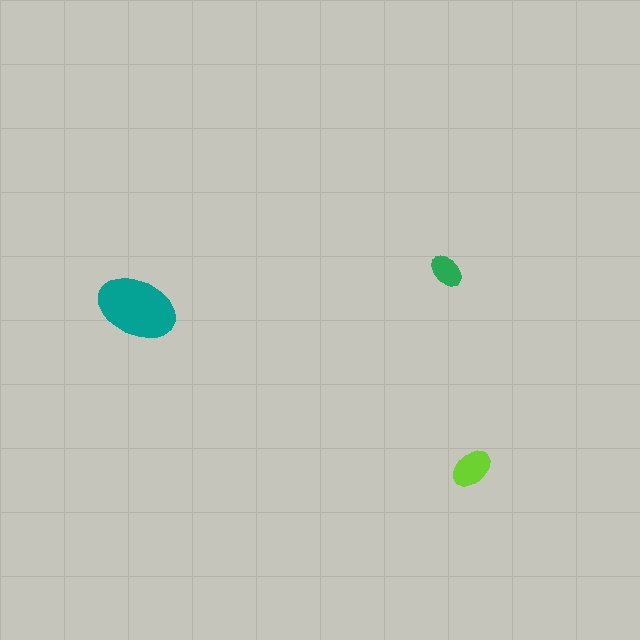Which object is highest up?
The green ellipse is topmost.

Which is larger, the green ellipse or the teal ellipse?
The teal one.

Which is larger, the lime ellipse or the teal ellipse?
The teal one.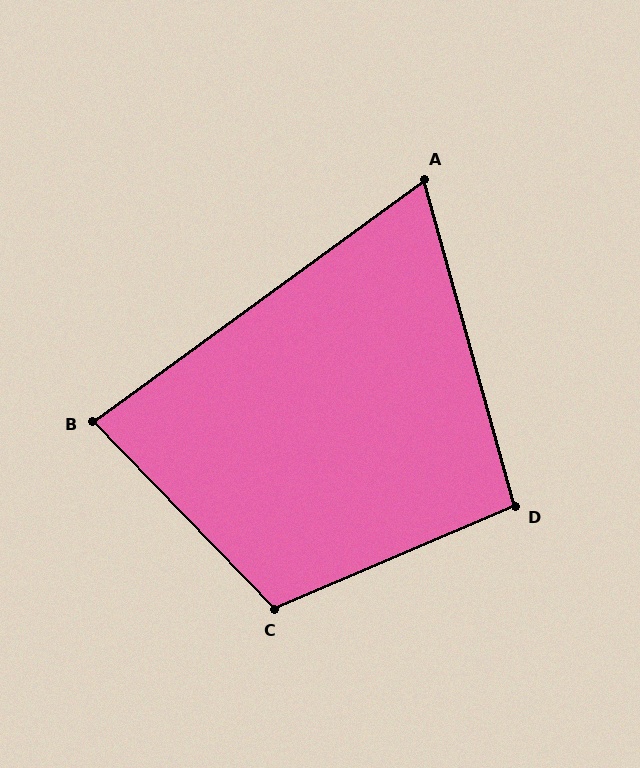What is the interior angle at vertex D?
Approximately 98 degrees (obtuse).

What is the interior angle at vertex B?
Approximately 82 degrees (acute).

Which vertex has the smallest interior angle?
A, at approximately 69 degrees.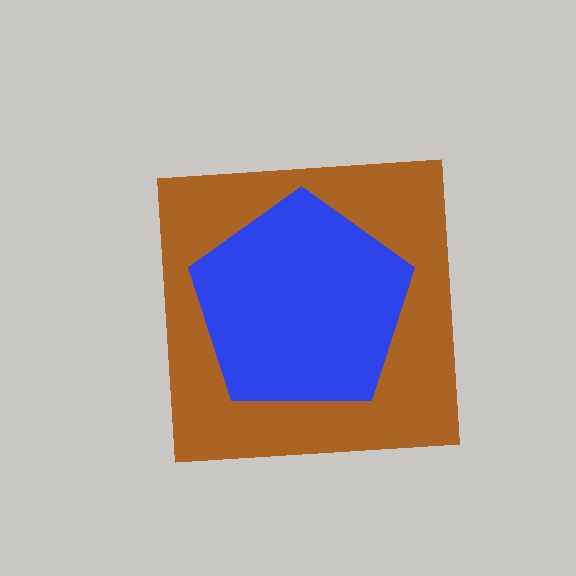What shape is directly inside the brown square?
The blue pentagon.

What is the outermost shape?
The brown square.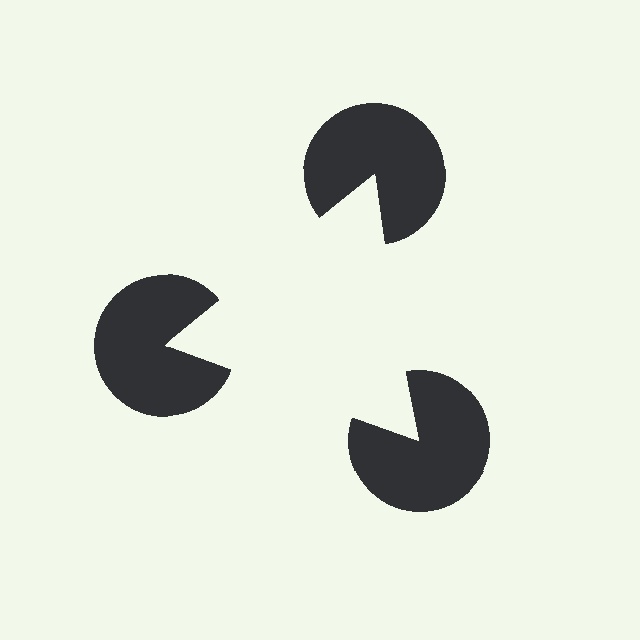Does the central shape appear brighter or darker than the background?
It typically appears slightly brighter than the background, even though no actual brightness change is drawn.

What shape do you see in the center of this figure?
An illusory triangle — its edges are inferred from the aligned wedge cuts in the pac-man discs, not physically drawn.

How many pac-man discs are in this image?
There are 3 — one at each vertex of the illusory triangle.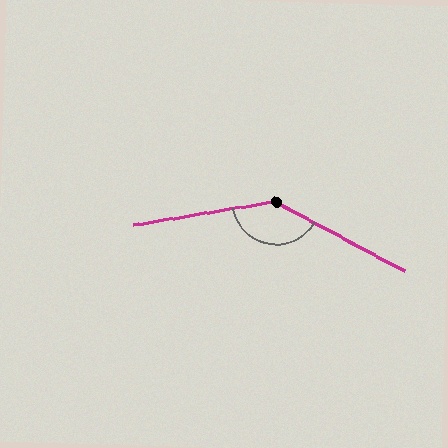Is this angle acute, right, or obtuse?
It is obtuse.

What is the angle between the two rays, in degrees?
Approximately 142 degrees.